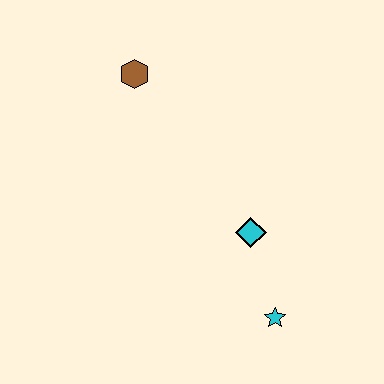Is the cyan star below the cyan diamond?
Yes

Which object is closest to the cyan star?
The cyan diamond is closest to the cyan star.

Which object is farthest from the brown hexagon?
The cyan star is farthest from the brown hexagon.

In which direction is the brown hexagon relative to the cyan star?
The brown hexagon is above the cyan star.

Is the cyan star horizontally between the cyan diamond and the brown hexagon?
No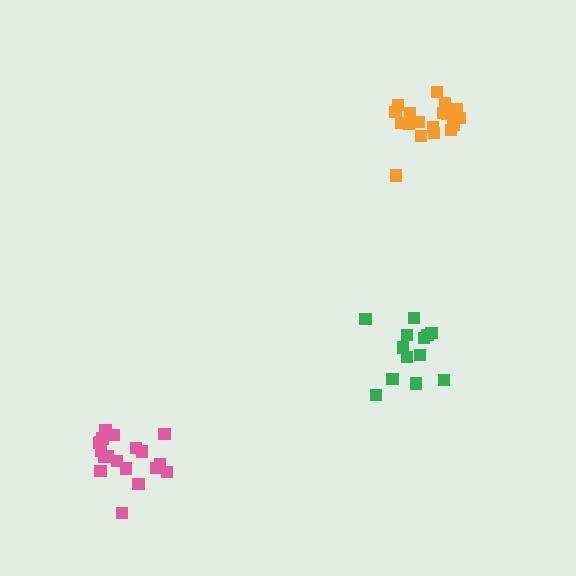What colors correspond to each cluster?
The clusters are colored: orange, pink, green.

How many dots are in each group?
Group 1: 19 dots, Group 2: 19 dots, Group 3: 14 dots (52 total).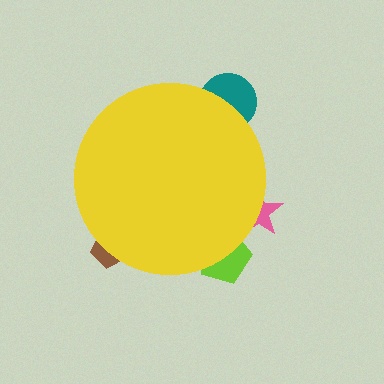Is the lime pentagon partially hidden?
Yes, the lime pentagon is partially hidden behind the yellow circle.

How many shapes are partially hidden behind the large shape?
4 shapes are partially hidden.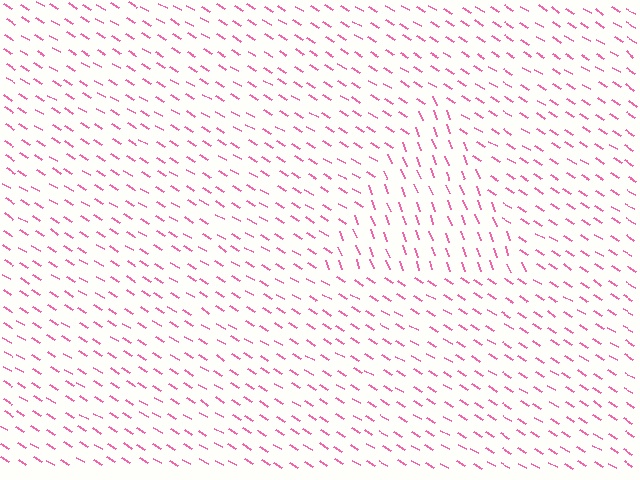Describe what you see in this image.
The image is filled with small pink line segments. A triangle region in the image has lines oriented differently from the surrounding lines, creating a visible texture boundary.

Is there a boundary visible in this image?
Yes, there is a texture boundary formed by a change in line orientation.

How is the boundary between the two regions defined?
The boundary is defined purely by a change in line orientation (approximately 38 degrees difference). All lines are the same color and thickness.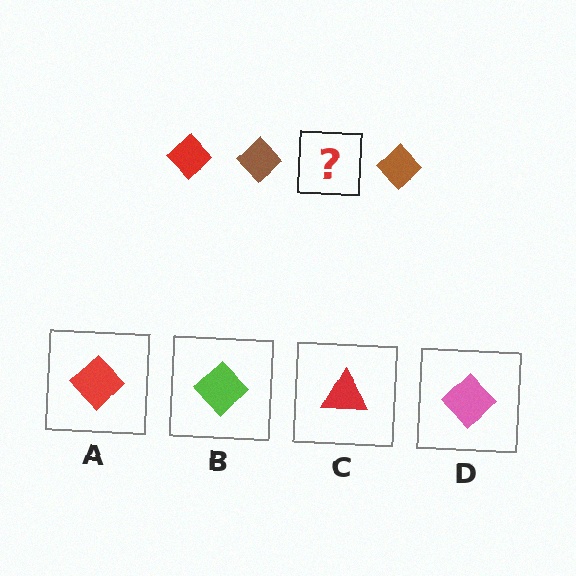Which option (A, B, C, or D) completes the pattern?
A.